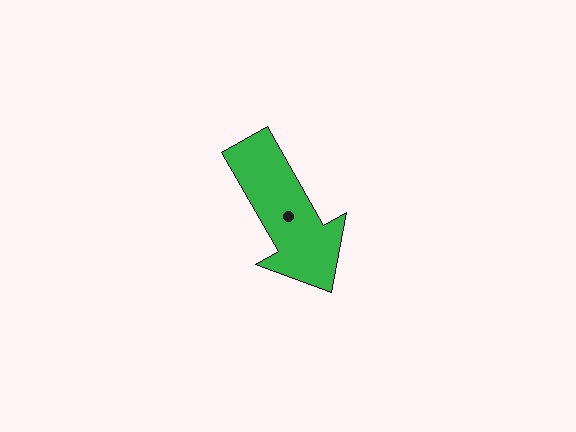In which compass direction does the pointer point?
Southeast.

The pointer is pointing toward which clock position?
Roughly 5 o'clock.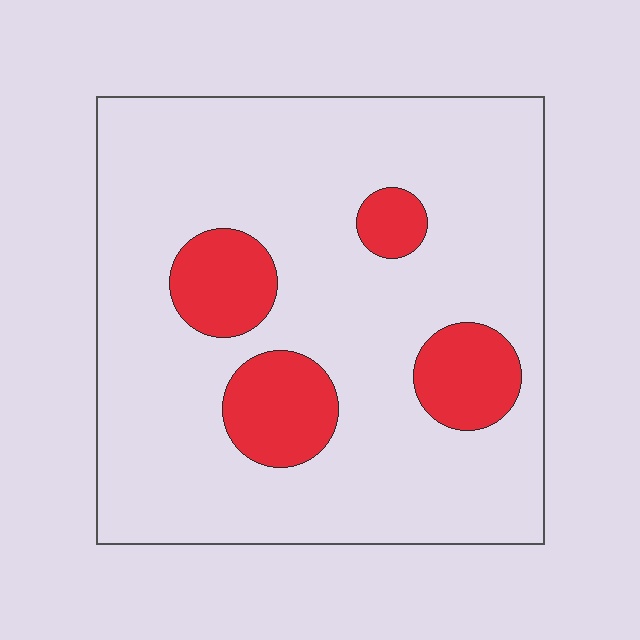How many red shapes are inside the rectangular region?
4.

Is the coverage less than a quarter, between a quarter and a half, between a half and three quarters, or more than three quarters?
Less than a quarter.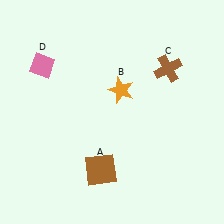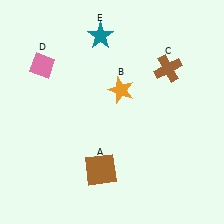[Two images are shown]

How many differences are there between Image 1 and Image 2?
There is 1 difference between the two images.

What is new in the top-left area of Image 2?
A teal star (E) was added in the top-left area of Image 2.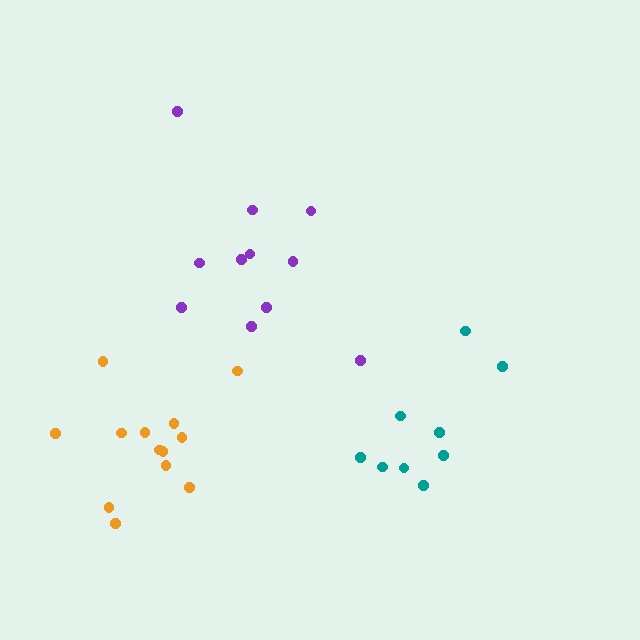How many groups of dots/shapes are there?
There are 3 groups.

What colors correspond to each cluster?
The clusters are colored: teal, purple, orange.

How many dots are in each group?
Group 1: 9 dots, Group 2: 11 dots, Group 3: 13 dots (33 total).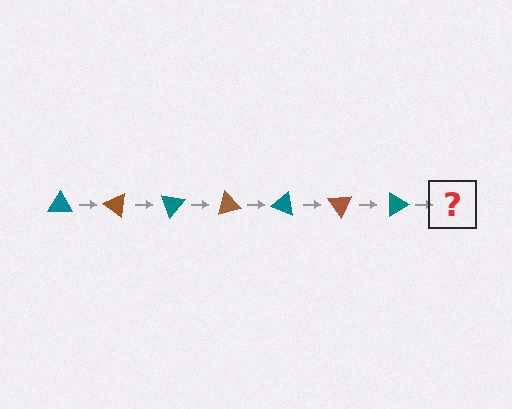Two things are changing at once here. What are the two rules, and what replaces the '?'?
The two rules are that it rotates 35 degrees each step and the color cycles through teal and brown. The '?' should be a brown triangle, rotated 245 degrees from the start.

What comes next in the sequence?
The next element should be a brown triangle, rotated 245 degrees from the start.